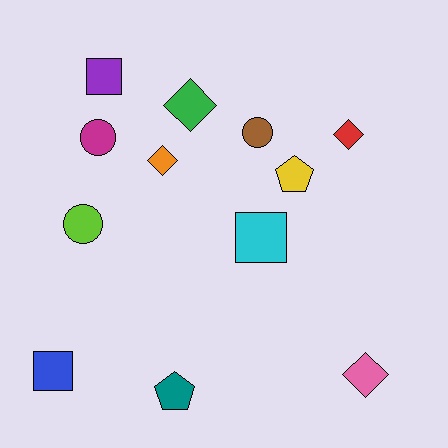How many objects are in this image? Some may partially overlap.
There are 12 objects.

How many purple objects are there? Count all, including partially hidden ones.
There is 1 purple object.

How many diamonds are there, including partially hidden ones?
There are 4 diamonds.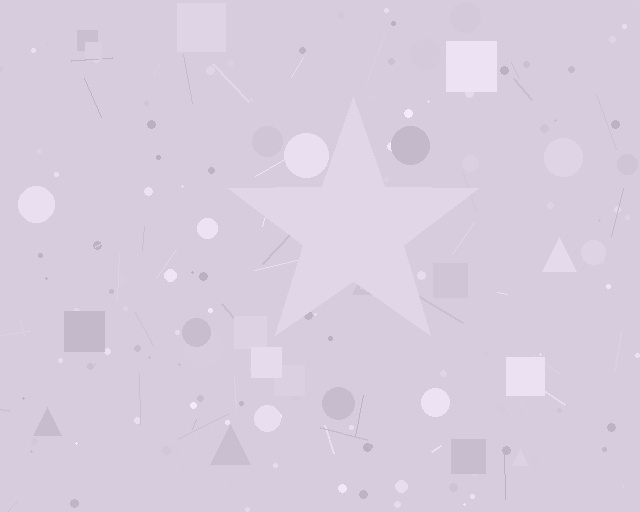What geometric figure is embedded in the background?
A star is embedded in the background.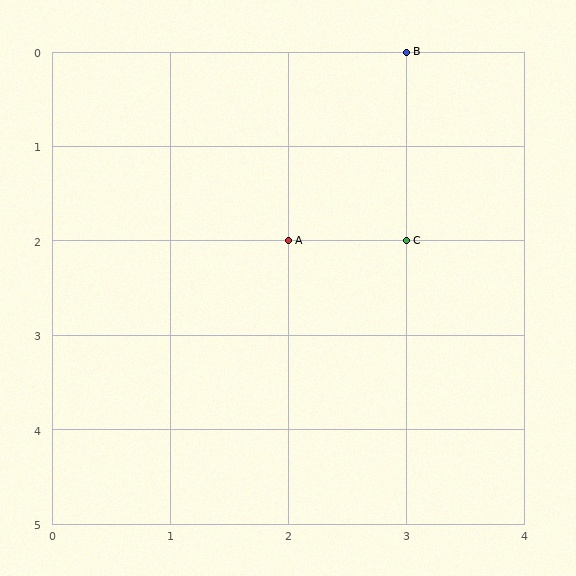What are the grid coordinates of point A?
Point A is at grid coordinates (2, 2).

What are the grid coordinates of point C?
Point C is at grid coordinates (3, 2).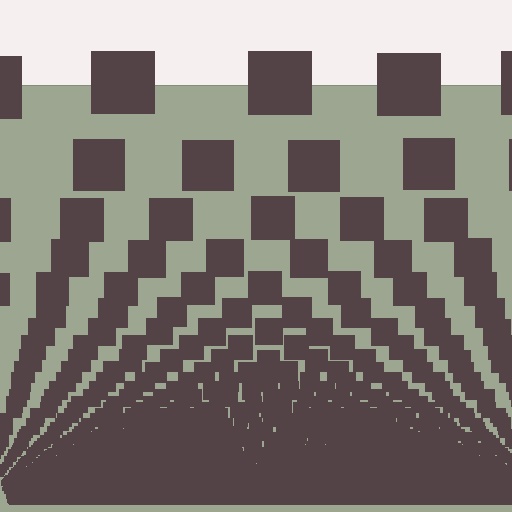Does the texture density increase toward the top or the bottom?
Density increases toward the bottom.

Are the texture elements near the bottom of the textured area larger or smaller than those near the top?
Smaller. The gradient is inverted — elements near the bottom are smaller and denser.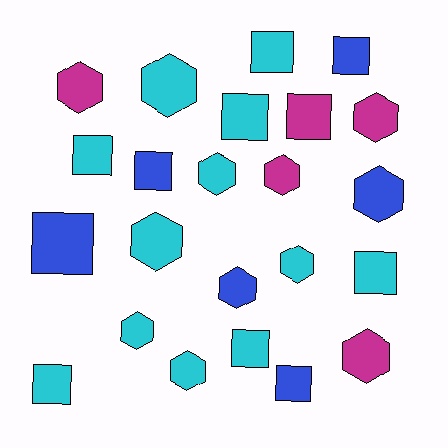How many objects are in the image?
There are 23 objects.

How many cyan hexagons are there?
There are 6 cyan hexagons.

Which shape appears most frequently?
Hexagon, with 12 objects.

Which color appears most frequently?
Cyan, with 12 objects.